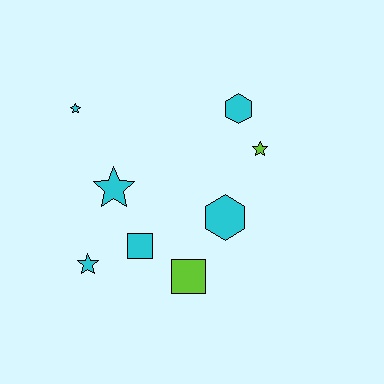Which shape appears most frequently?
Star, with 4 objects.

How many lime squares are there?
There is 1 lime square.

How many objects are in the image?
There are 8 objects.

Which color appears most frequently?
Cyan, with 6 objects.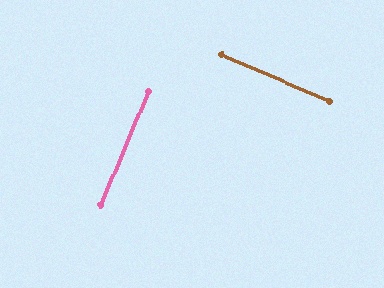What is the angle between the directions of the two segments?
Approximately 90 degrees.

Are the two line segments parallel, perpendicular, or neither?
Perpendicular — they meet at approximately 90°.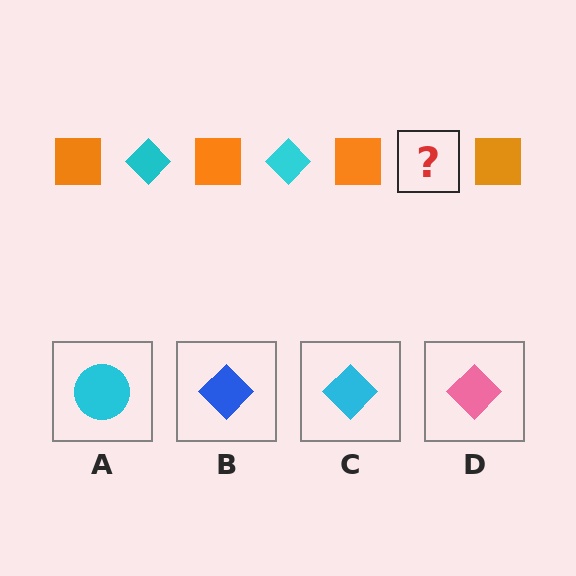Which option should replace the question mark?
Option C.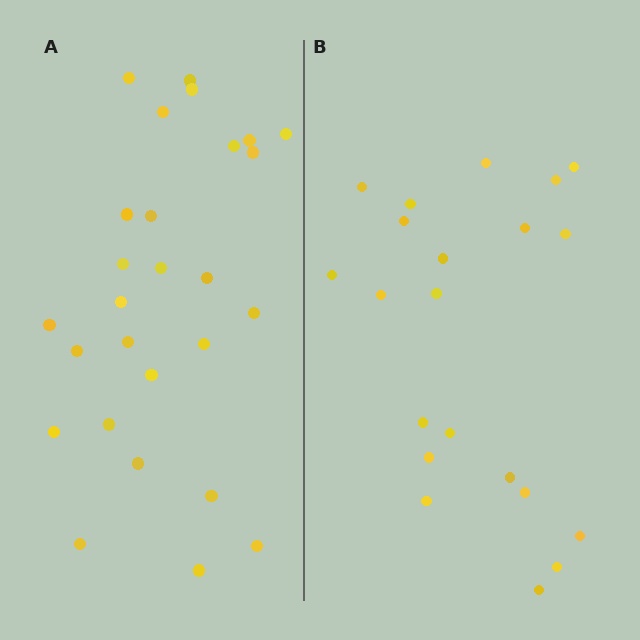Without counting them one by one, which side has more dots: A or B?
Region A (the left region) has more dots.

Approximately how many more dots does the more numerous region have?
Region A has about 6 more dots than region B.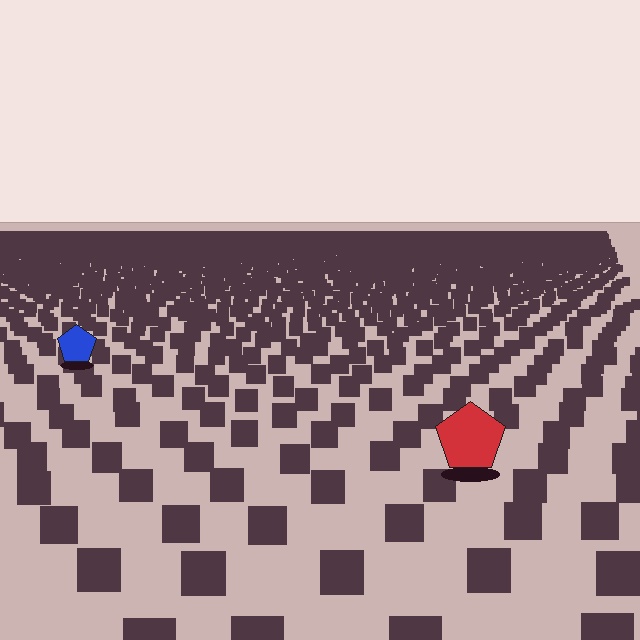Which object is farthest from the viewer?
The blue pentagon is farthest from the viewer. It appears smaller and the ground texture around it is denser.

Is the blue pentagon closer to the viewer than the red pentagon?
No. The red pentagon is closer — you can tell from the texture gradient: the ground texture is coarser near it.